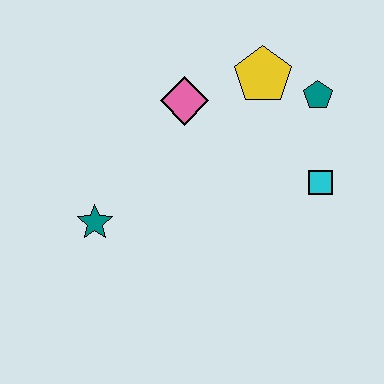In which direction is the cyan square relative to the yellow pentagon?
The cyan square is below the yellow pentagon.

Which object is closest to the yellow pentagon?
The teal pentagon is closest to the yellow pentagon.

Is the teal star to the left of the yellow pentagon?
Yes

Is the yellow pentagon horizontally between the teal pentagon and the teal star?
Yes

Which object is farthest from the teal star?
The teal pentagon is farthest from the teal star.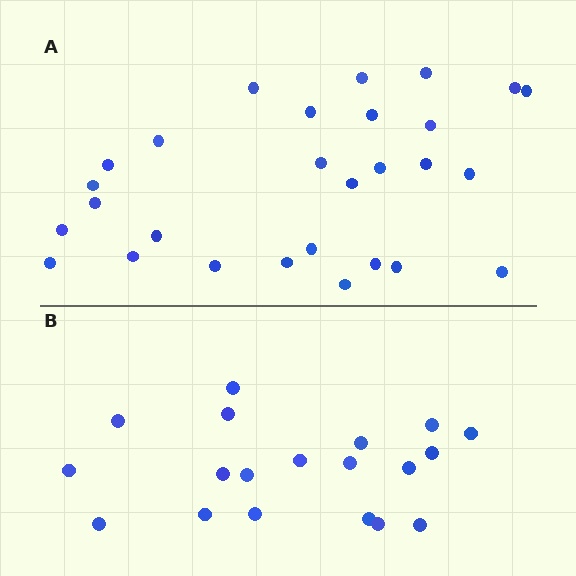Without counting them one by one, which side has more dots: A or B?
Region A (the top region) has more dots.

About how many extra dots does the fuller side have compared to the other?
Region A has roughly 8 or so more dots than region B.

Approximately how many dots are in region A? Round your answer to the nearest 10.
About 30 dots. (The exact count is 28, which rounds to 30.)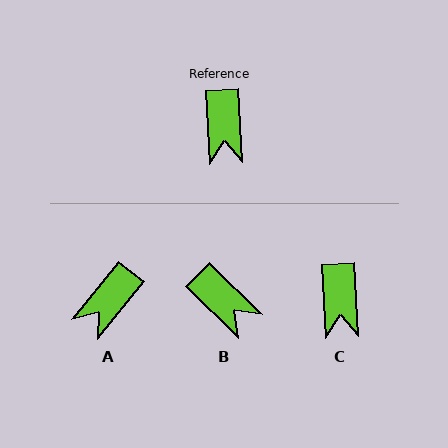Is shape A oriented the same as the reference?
No, it is off by about 42 degrees.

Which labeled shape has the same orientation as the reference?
C.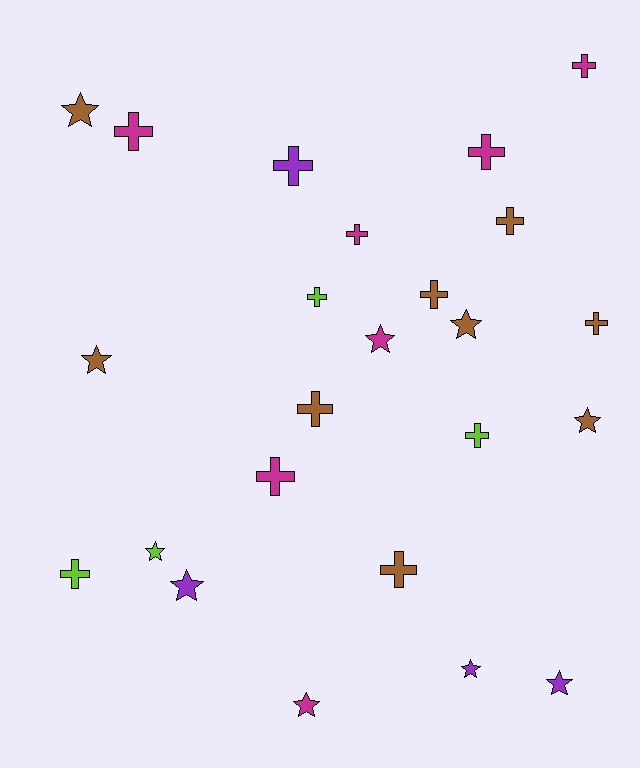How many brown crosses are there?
There are 5 brown crosses.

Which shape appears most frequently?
Cross, with 14 objects.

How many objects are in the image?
There are 24 objects.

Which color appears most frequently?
Brown, with 9 objects.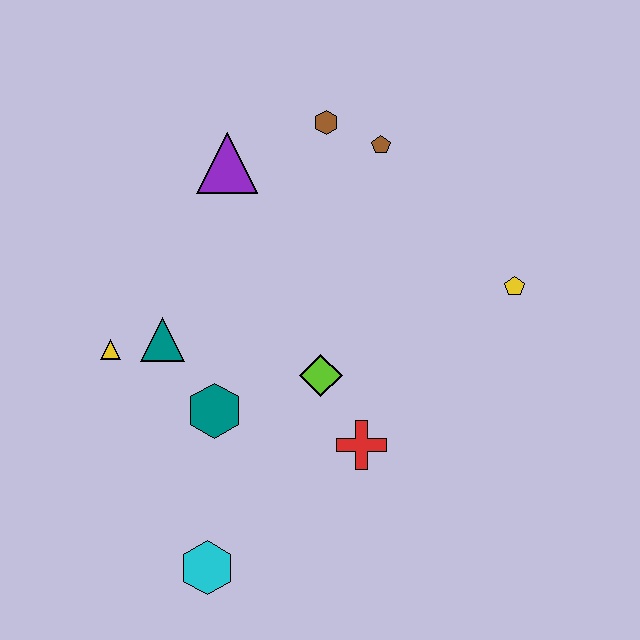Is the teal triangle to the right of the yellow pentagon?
No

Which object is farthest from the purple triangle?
The cyan hexagon is farthest from the purple triangle.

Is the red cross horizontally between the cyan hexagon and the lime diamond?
No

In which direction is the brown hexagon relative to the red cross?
The brown hexagon is above the red cross.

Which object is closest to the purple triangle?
The brown hexagon is closest to the purple triangle.